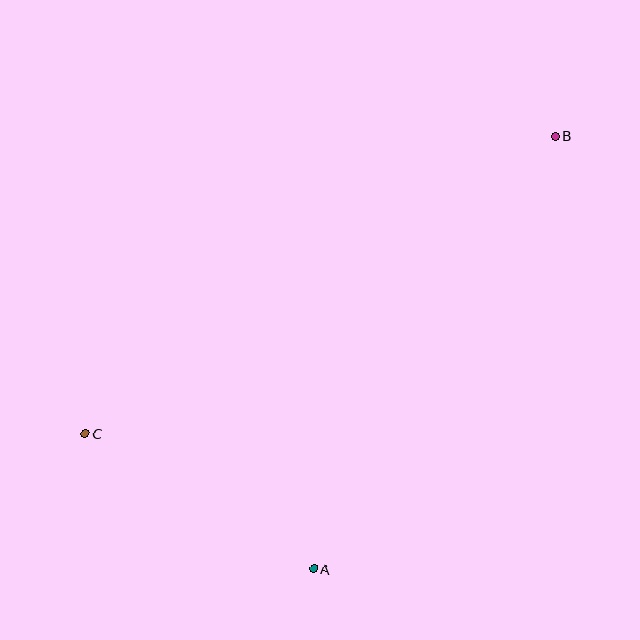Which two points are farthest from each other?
Points B and C are farthest from each other.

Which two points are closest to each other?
Points A and C are closest to each other.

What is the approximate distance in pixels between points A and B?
The distance between A and B is approximately 496 pixels.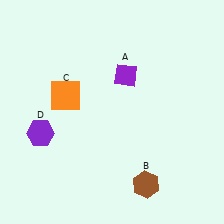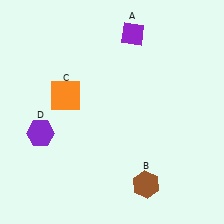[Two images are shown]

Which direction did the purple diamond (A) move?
The purple diamond (A) moved up.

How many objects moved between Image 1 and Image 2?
1 object moved between the two images.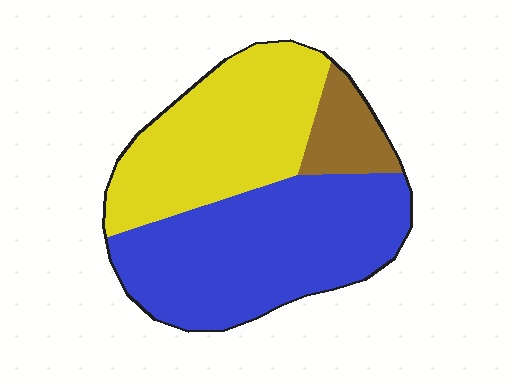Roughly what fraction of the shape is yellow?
Yellow covers roughly 40% of the shape.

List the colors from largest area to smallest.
From largest to smallest: blue, yellow, brown.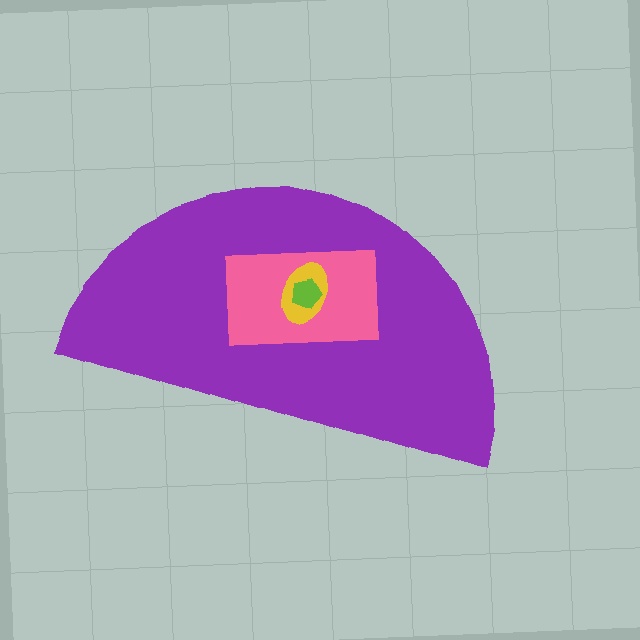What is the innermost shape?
The lime pentagon.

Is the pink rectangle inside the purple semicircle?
Yes.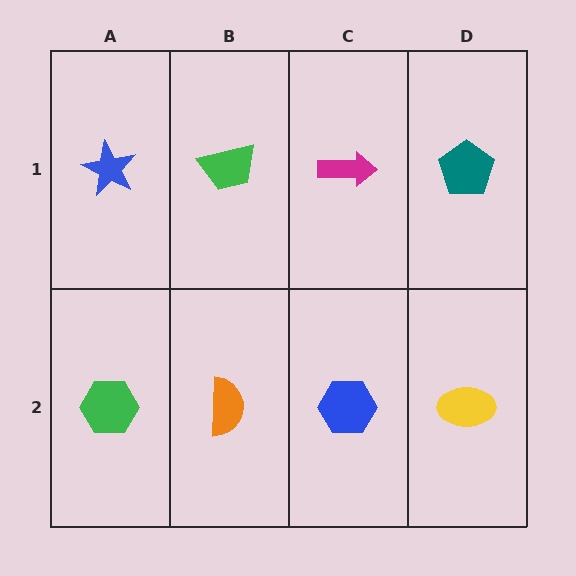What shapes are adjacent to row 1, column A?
A green hexagon (row 2, column A), a green trapezoid (row 1, column B).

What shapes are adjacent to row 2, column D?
A teal pentagon (row 1, column D), a blue hexagon (row 2, column C).